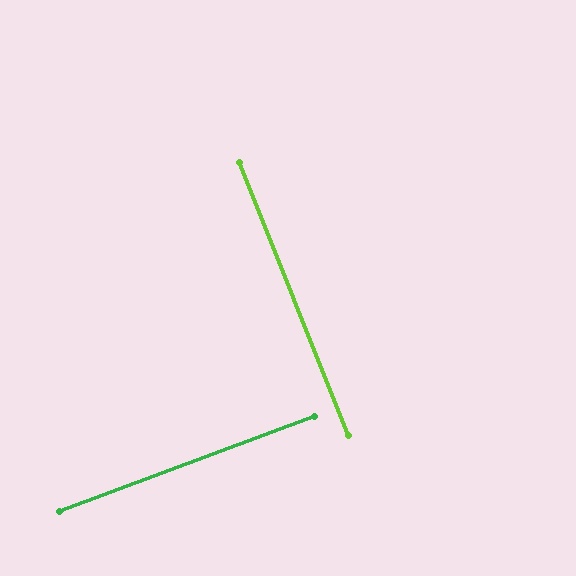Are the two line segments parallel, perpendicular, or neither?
Perpendicular — they meet at approximately 89°.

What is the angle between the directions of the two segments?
Approximately 89 degrees.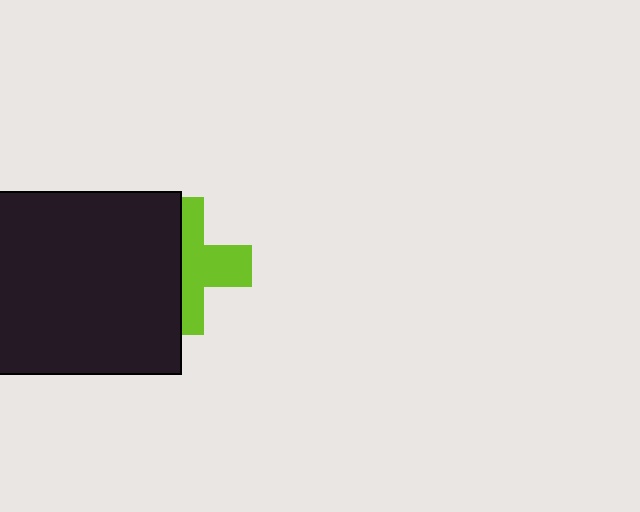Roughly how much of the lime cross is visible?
About half of it is visible (roughly 51%).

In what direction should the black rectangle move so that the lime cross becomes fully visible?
The black rectangle should move left. That is the shortest direction to clear the overlap and leave the lime cross fully visible.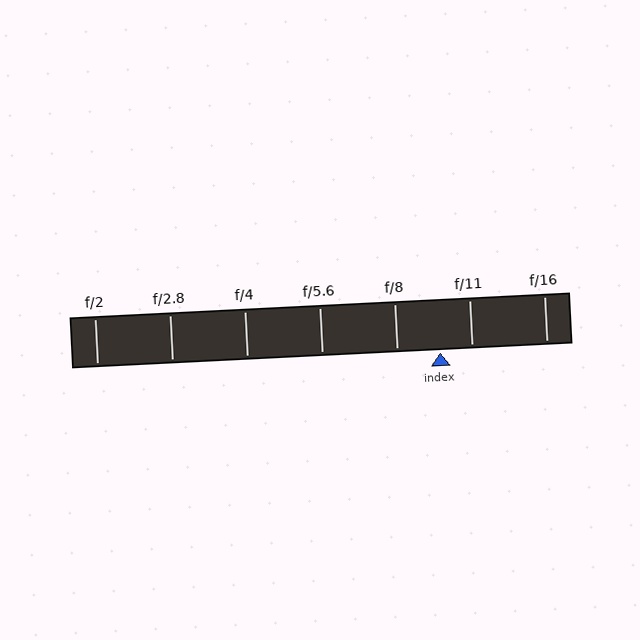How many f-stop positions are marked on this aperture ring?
There are 7 f-stop positions marked.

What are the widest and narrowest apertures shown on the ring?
The widest aperture shown is f/2 and the narrowest is f/16.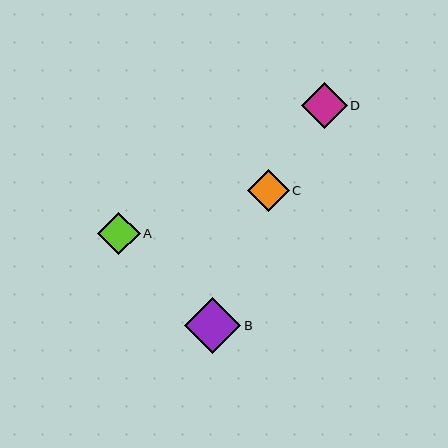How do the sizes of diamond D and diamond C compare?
Diamond D and diamond C are approximately the same size.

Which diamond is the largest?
Diamond B is the largest with a size of approximately 57 pixels.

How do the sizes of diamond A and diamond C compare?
Diamond A and diamond C are approximately the same size.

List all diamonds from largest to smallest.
From largest to smallest: B, D, A, C.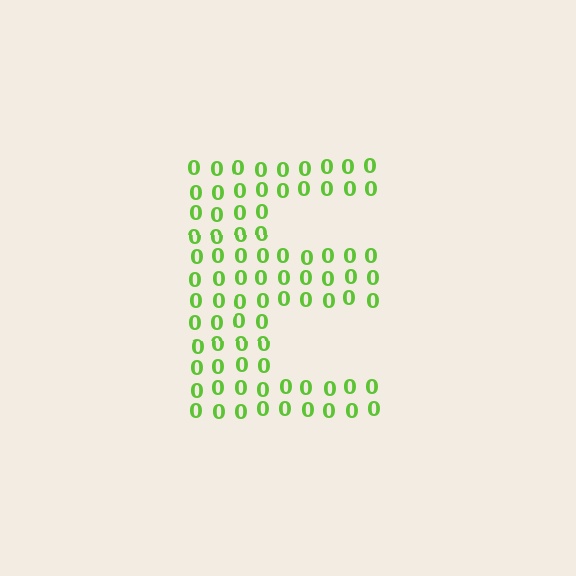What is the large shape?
The large shape is the letter E.